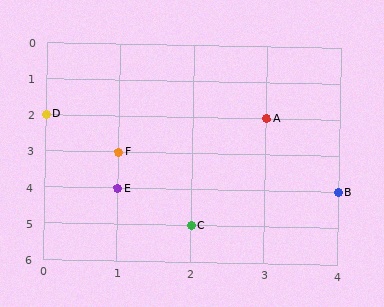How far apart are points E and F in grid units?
Points E and F are 1 row apart.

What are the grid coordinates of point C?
Point C is at grid coordinates (2, 5).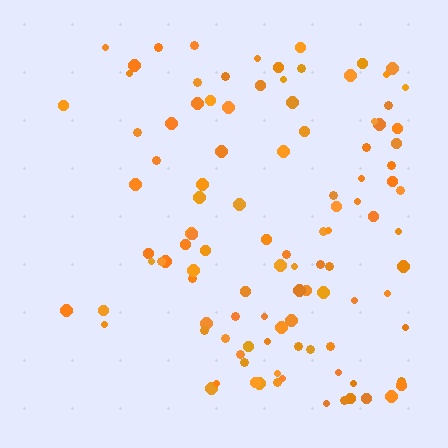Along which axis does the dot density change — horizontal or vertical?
Horizontal.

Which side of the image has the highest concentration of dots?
The right.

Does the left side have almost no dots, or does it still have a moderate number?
Still a moderate number, just noticeably fewer than the right.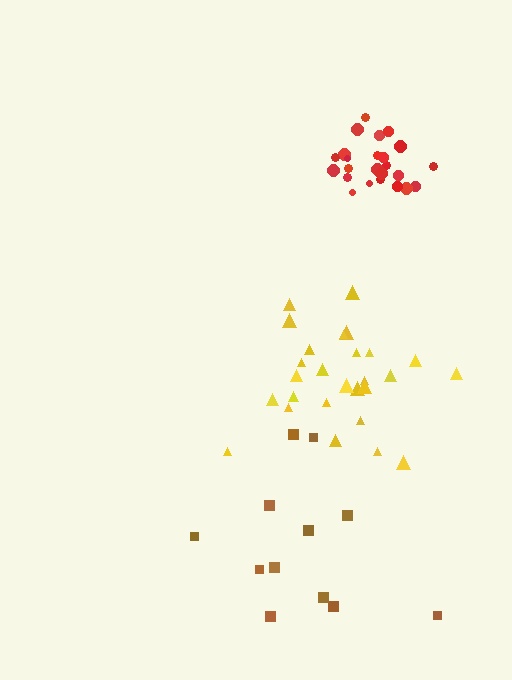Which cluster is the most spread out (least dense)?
Brown.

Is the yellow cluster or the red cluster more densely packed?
Red.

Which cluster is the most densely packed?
Red.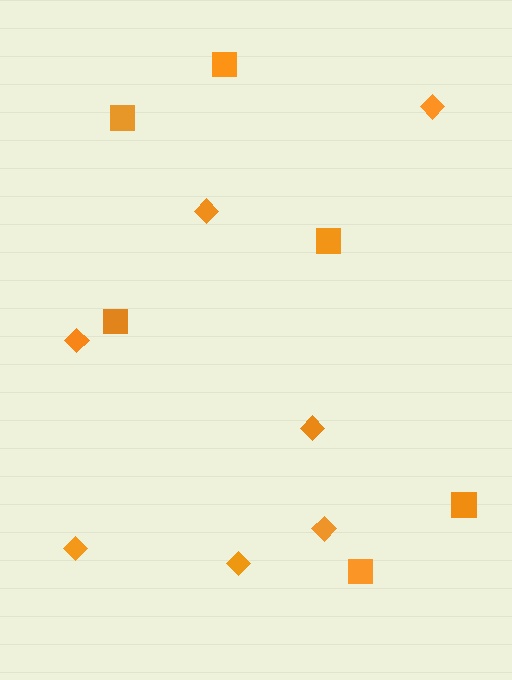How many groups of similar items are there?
There are 2 groups: one group of diamonds (7) and one group of squares (6).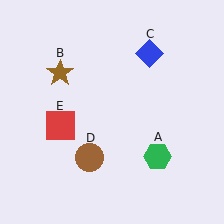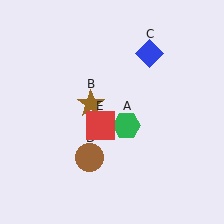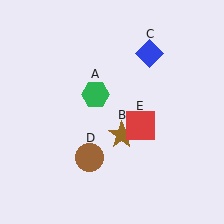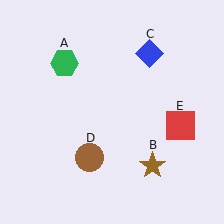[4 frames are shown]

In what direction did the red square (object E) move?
The red square (object E) moved right.